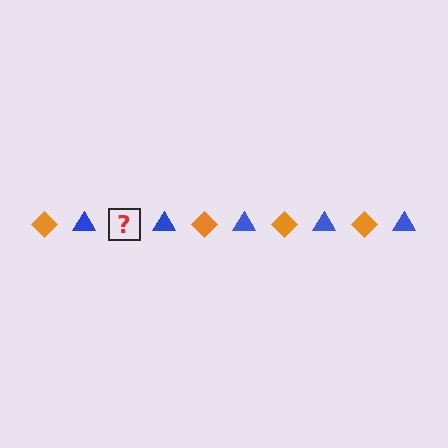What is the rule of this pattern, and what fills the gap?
The rule is that the pattern alternates between orange diamond and blue triangle. The gap should be filled with an orange diamond.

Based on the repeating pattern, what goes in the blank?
The blank should be an orange diamond.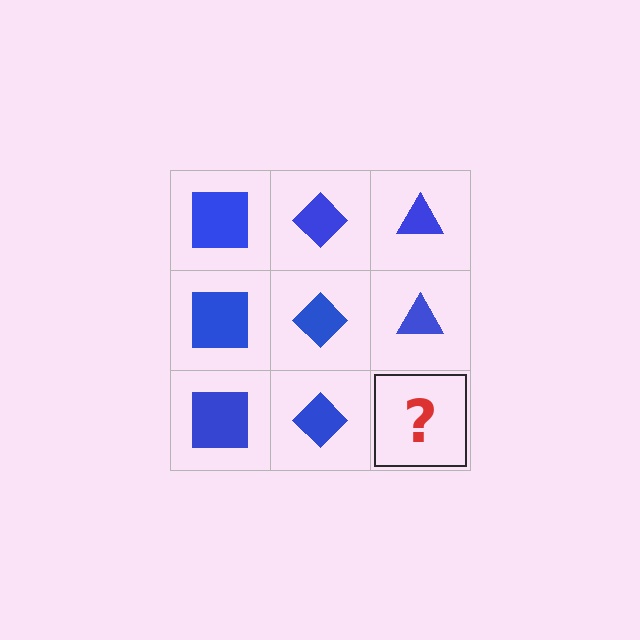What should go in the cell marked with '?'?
The missing cell should contain a blue triangle.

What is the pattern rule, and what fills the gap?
The rule is that each column has a consistent shape. The gap should be filled with a blue triangle.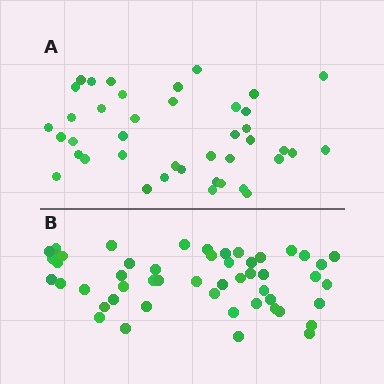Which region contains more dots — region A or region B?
Region B (the bottom region) has more dots.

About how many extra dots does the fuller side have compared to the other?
Region B has roughly 10 or so more dots than region A.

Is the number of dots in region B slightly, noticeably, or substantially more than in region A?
Region B has only slightly more — the two regions are fairly close. The ratio is roughly 1.2 to 1.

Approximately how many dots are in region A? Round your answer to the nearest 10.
About 40 dots. (The exact count is 41, which rounds to 40.)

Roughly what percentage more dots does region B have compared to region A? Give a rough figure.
About 25% more.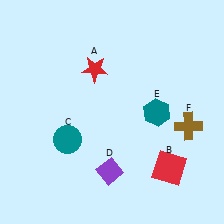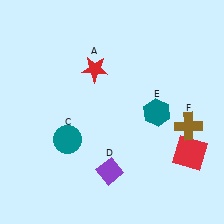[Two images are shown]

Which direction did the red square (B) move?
The red square (B) moved right.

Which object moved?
The red square (B) moved right.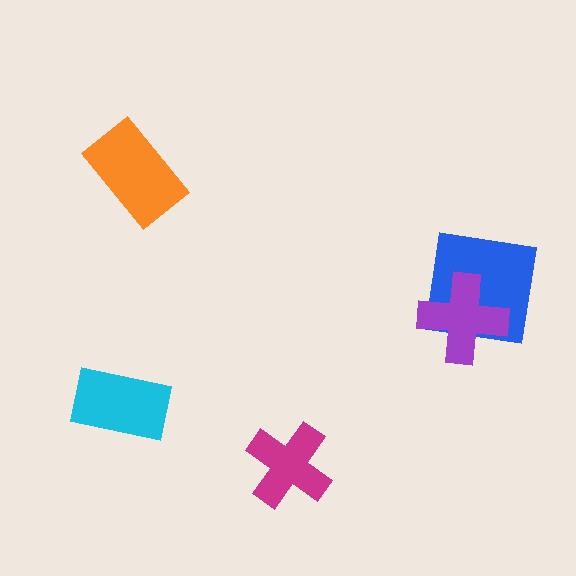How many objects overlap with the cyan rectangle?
0 objects overlap with the cyan rectangle.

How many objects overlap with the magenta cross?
0 objects overlap with the magenta cross.